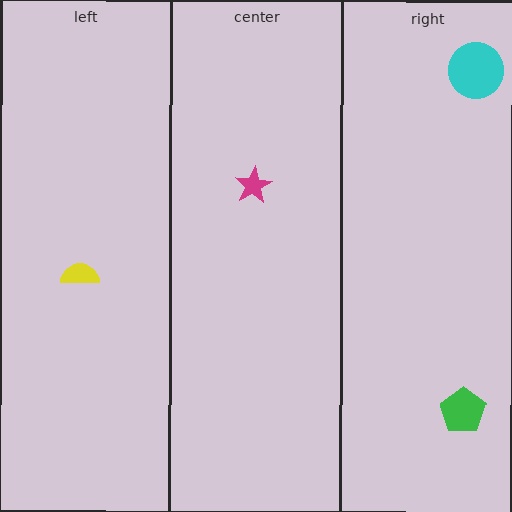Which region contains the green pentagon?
The right region.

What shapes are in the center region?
The magenta star.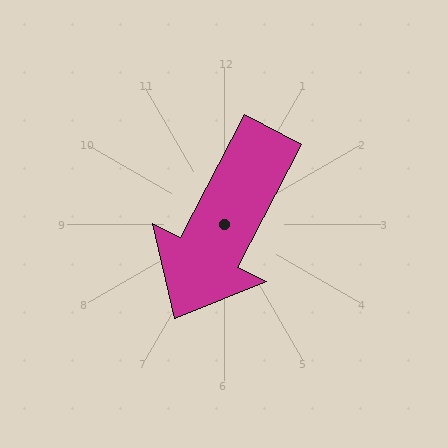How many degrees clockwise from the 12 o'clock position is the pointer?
Approximately 207 degrees.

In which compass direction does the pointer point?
Southwest.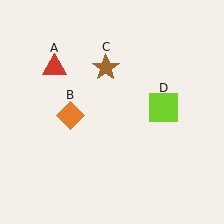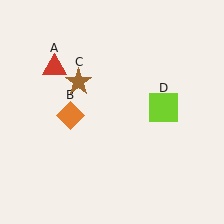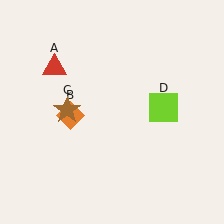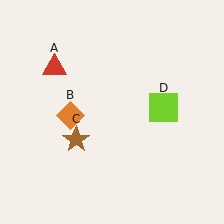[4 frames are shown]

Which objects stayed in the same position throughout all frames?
Red triangle (object A) and orange diamond (object B) and lime square (object D) remained stationary.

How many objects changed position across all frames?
1 object changed position: brown star (object C).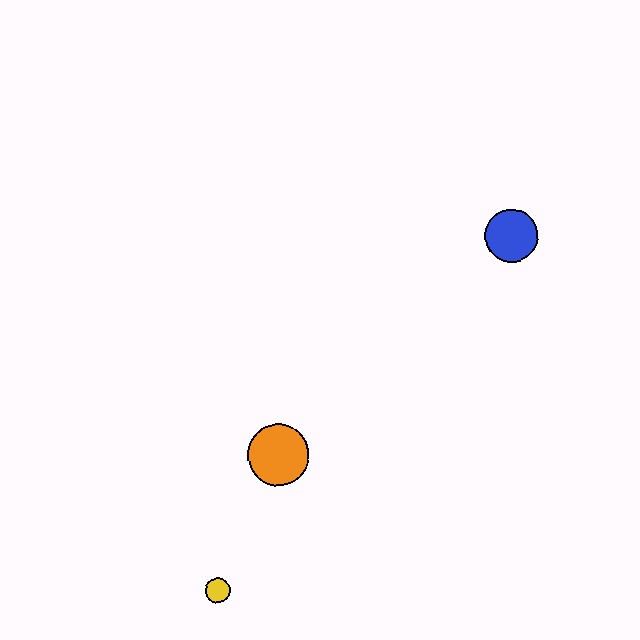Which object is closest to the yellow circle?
The orange circle is closest to the yellow circle.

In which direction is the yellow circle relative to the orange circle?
The yellow circle is below the orange circle.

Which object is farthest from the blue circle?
The yellow circle is farthest from the blue circle.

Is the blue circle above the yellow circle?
Yes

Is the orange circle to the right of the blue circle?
No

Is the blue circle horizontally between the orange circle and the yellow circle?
No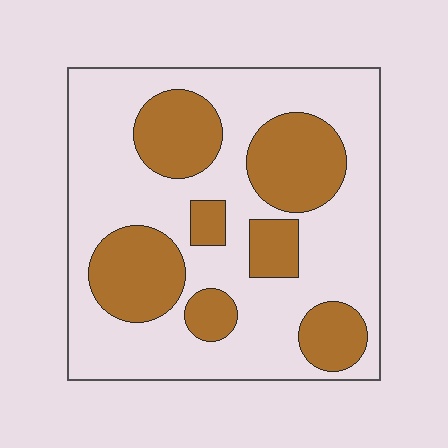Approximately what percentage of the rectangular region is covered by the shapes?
Approximately 35%.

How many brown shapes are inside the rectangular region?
7.